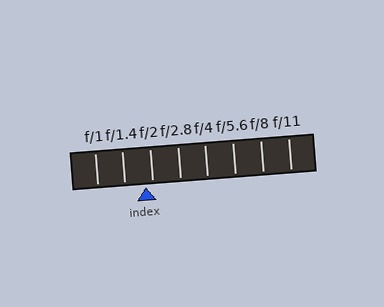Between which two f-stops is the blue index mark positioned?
The index mark is between f/1.4 and f/2.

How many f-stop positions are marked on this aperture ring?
There are 8 f-stop positions marked.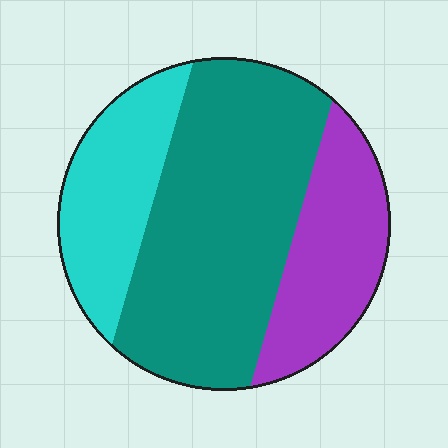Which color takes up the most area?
Teal, at roughly 55%.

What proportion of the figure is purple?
Purple takes up about one quarter (1/4) of the figure.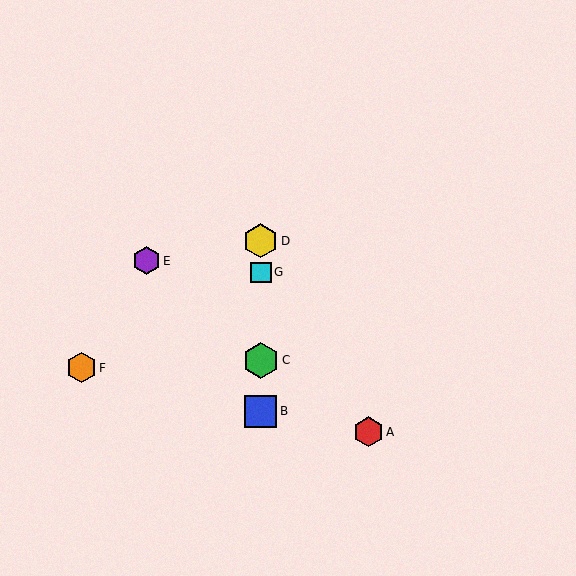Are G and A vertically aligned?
No, G is at x≈261 and A is at x≈368.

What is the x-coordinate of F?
Object F is at x≈81.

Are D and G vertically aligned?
Yes, both are at x≈261.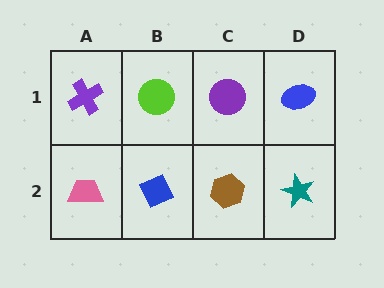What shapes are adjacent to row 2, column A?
A purple cross (row 1, column A), a blue diamond (row 2, column B).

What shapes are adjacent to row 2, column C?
A purple circle (row 1, column C), a blue diamond (row 2, column B), a teal star (row 2, column D).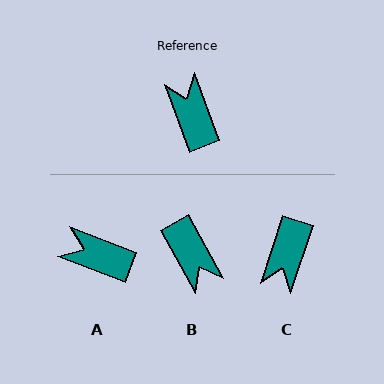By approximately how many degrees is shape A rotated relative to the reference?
Approximately 48 degrees counter-clockwise.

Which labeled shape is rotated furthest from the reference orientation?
B, about 171 degrees away.